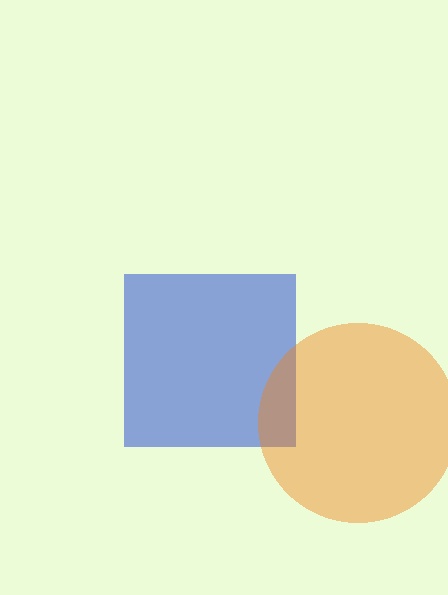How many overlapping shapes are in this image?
There are 2 overlapping shapes in the image.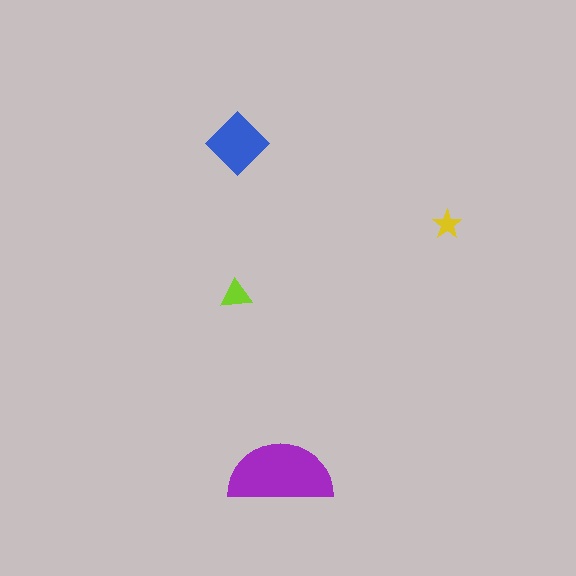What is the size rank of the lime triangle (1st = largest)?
3rd.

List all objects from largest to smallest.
The purple semicircle, the blue diamond, the lime triangle, the yellow star.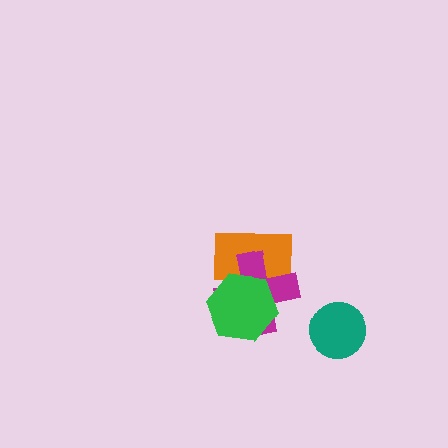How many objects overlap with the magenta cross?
2 objects overlap with the magenta cross.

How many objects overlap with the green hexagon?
2 objects overlap with the green hexagon.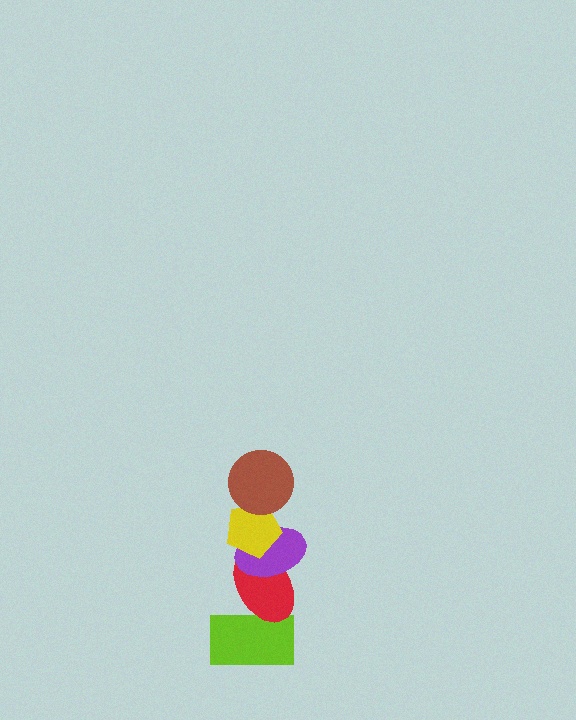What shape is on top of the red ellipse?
The purple ellipse is on top of the red ellipse.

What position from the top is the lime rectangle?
The lime rectangle is 5th from the top.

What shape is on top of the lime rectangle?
The red ellipse is on top of the lime rectangle.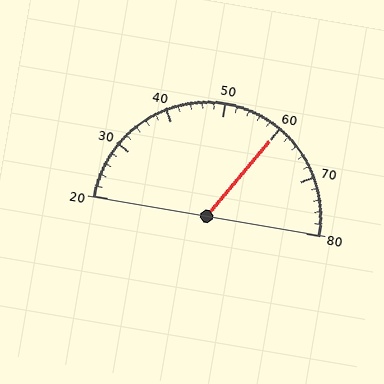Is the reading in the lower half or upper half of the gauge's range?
The reading is in the upper half of the range (20 to 80).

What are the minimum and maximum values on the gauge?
The gauge ranges from 20 to 80.